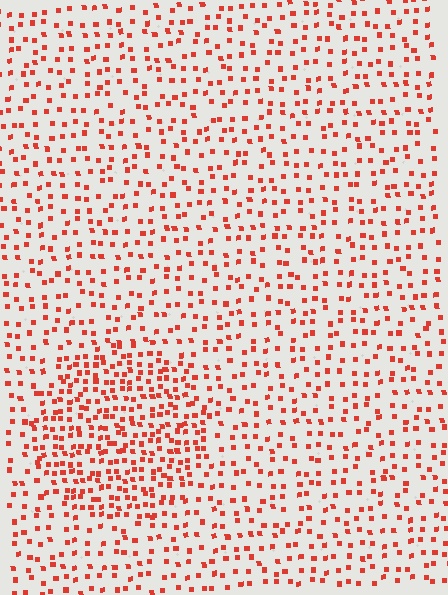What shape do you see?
I see a circle.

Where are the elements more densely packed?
The elements are more densely packed inside the circle boundary.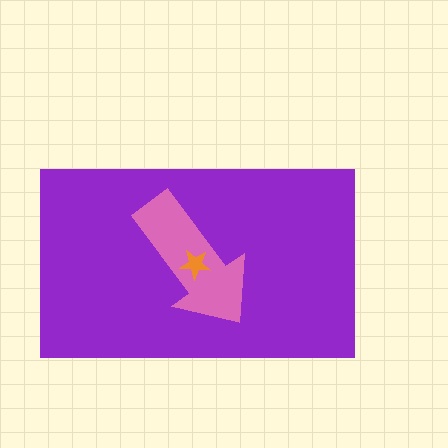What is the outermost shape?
The purple rectangle.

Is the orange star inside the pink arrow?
Yes.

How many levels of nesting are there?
3.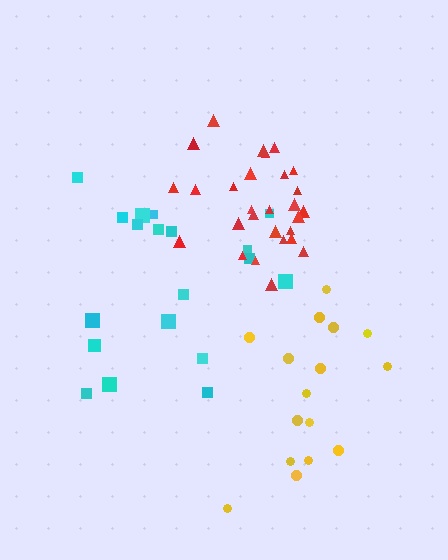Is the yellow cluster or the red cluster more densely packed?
Red.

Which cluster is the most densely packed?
Red.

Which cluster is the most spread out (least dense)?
Yellow.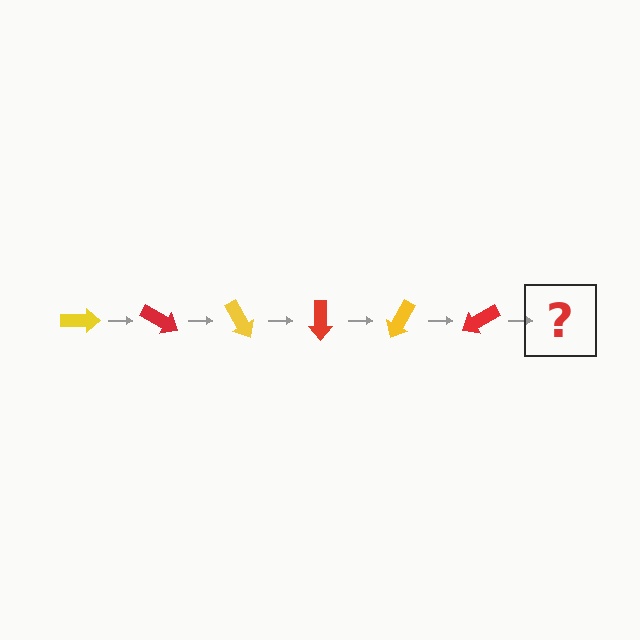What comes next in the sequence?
The next element should be a yellow arrow, rotated 180 degrees from the start.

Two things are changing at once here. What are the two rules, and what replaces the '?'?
The two rules are that it rotates 30 degrees each step and the color cycles through yellow and red. The '?' should be a yellow arrow, rotated 180 degrees from the start.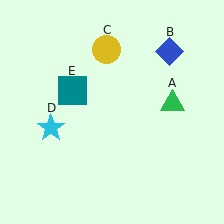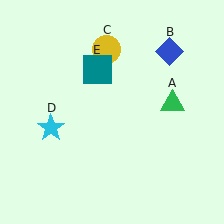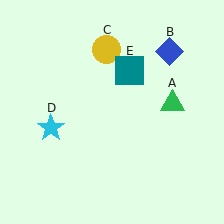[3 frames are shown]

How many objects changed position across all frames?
1 object changed position: teal square (object E).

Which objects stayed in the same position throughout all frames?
Green triangle (object A) and blue diamond (object B) and yellow circle (object C) and cyan star (object D) remained stationary.